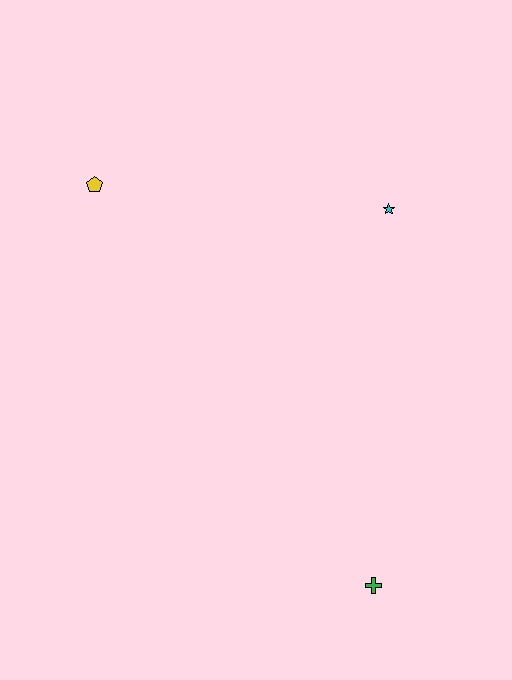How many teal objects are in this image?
There are no teal objects.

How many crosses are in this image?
There is 1 cross.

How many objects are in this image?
There are 3 objects.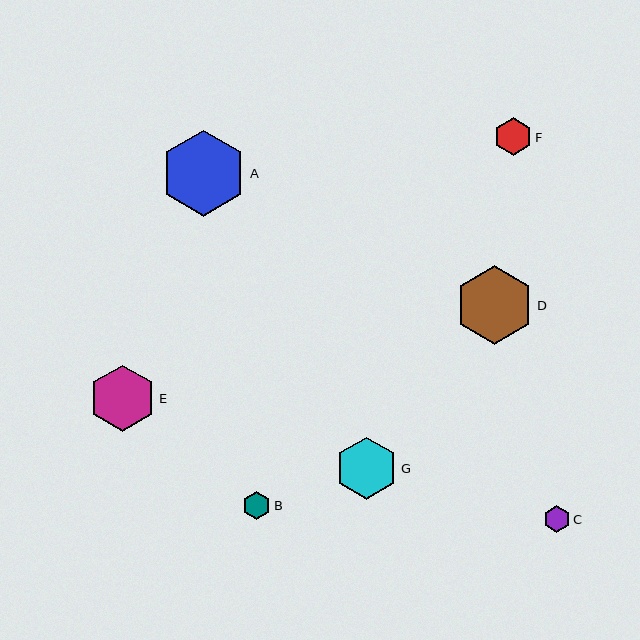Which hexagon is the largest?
Hexagon A is the largest with a size of approximately 86 pixels.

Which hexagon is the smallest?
Hexagon C is the smallest with a size of approximately 26 pixels.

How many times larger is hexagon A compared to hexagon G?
Hexagon A is approximately 1.4 times the size of hexagon G.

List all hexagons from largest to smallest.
From largest to smallest: A, D, E, G, F, B, C.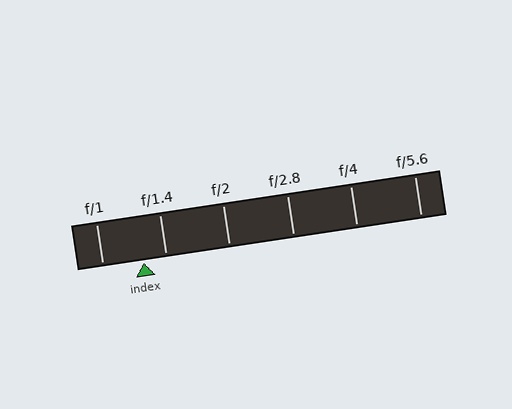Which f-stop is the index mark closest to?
The index mark is closest to f/1.4.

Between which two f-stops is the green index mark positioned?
The index mark is between f/1 and f/1.4.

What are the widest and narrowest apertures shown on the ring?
The widest aperture shown is f/1 and the narrowest is f/5.6.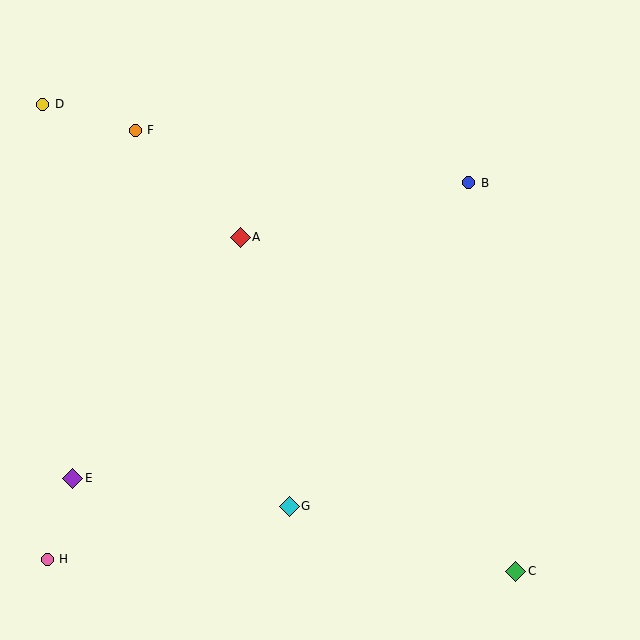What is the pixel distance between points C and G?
The distance between C and G is 236 pixels.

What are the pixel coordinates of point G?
Point G is at (289, 506).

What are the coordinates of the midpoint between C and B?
The midpoint between C and B is at (492, 377).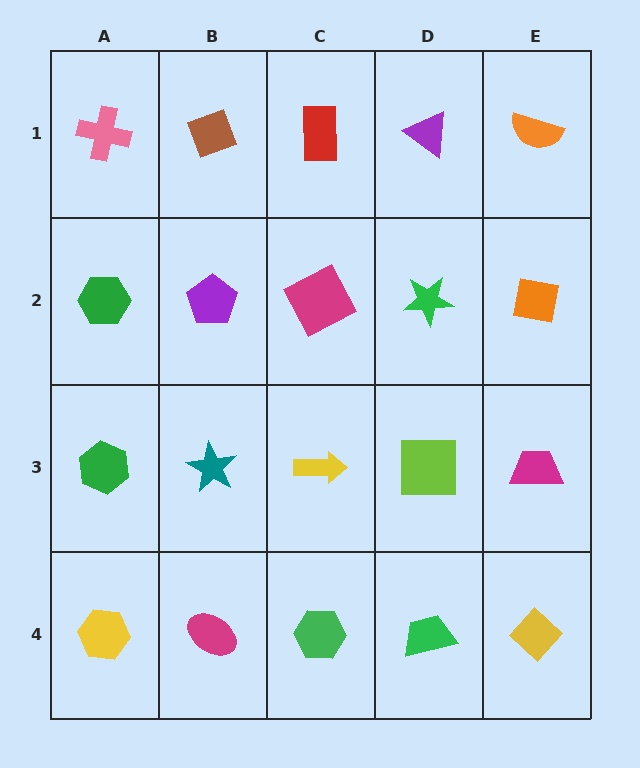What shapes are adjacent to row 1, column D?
A green star (row 2, column D), a red rectangle (row 1, column C), an orange semicircle (row 1, column E).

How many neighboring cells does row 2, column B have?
4.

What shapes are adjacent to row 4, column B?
A teal star (row 3, column B), a yellow hexagon (row 4, column A), a green hexagon (row 4, column C).